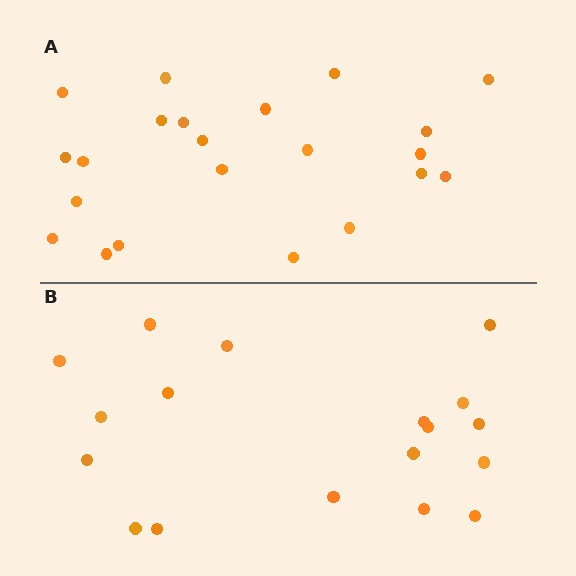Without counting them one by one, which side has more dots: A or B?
Region A (the top region) has more dots.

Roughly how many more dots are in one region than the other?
Region A has about 4 more dots than region B.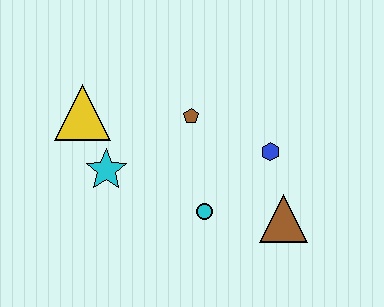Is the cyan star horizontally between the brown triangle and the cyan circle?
No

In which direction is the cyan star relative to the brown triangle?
The cyan star is to the left of the brown triangle.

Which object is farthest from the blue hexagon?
The yellow triangle is farthest from the blue hexagon.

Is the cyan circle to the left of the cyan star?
No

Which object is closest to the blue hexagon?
The brown triangle is closest to the blue hexagon.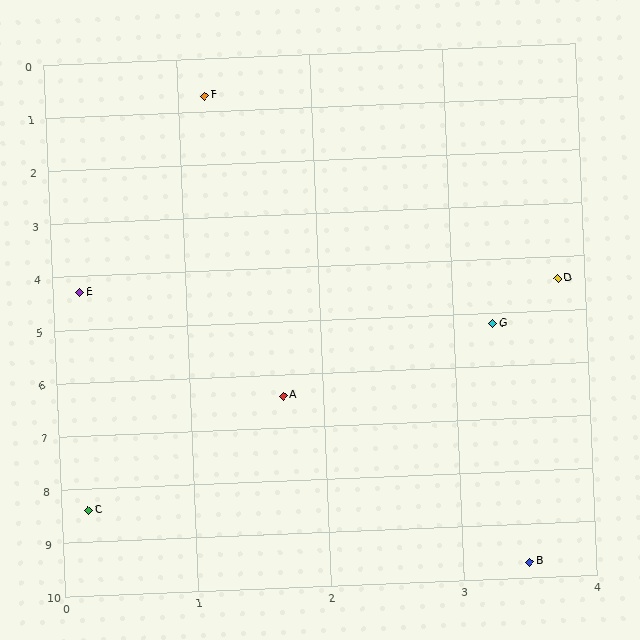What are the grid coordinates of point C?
Point C is at approximately (0.2, 8.4).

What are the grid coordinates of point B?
Point B is at approximately (3.5, 9.7).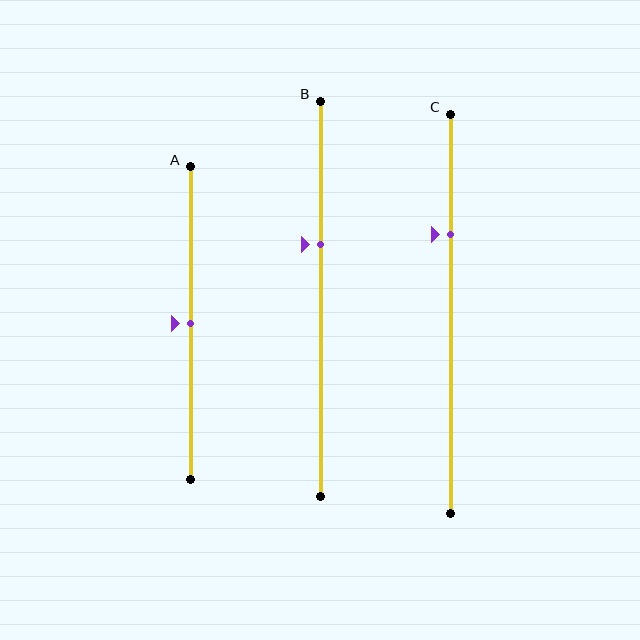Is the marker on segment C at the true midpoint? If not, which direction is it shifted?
No, the marker on segment C is shifted upward by about 20% of the segment length.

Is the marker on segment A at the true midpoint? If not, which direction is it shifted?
Yes, the marker on segment A is at the true midpoint.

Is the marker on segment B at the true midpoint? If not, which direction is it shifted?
No, the marker on segment B is shifted upward by about 14% of the segment length.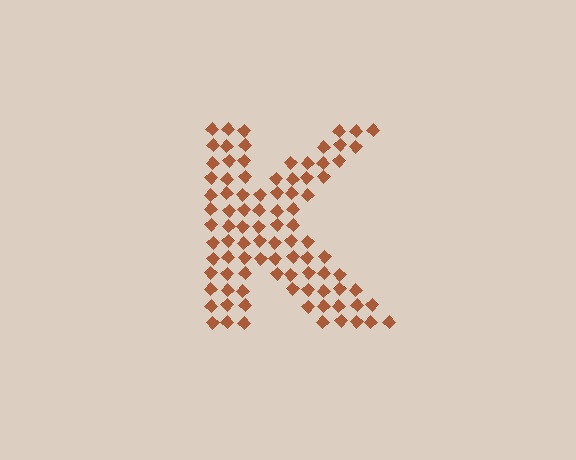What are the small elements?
The small elements are diamonds.